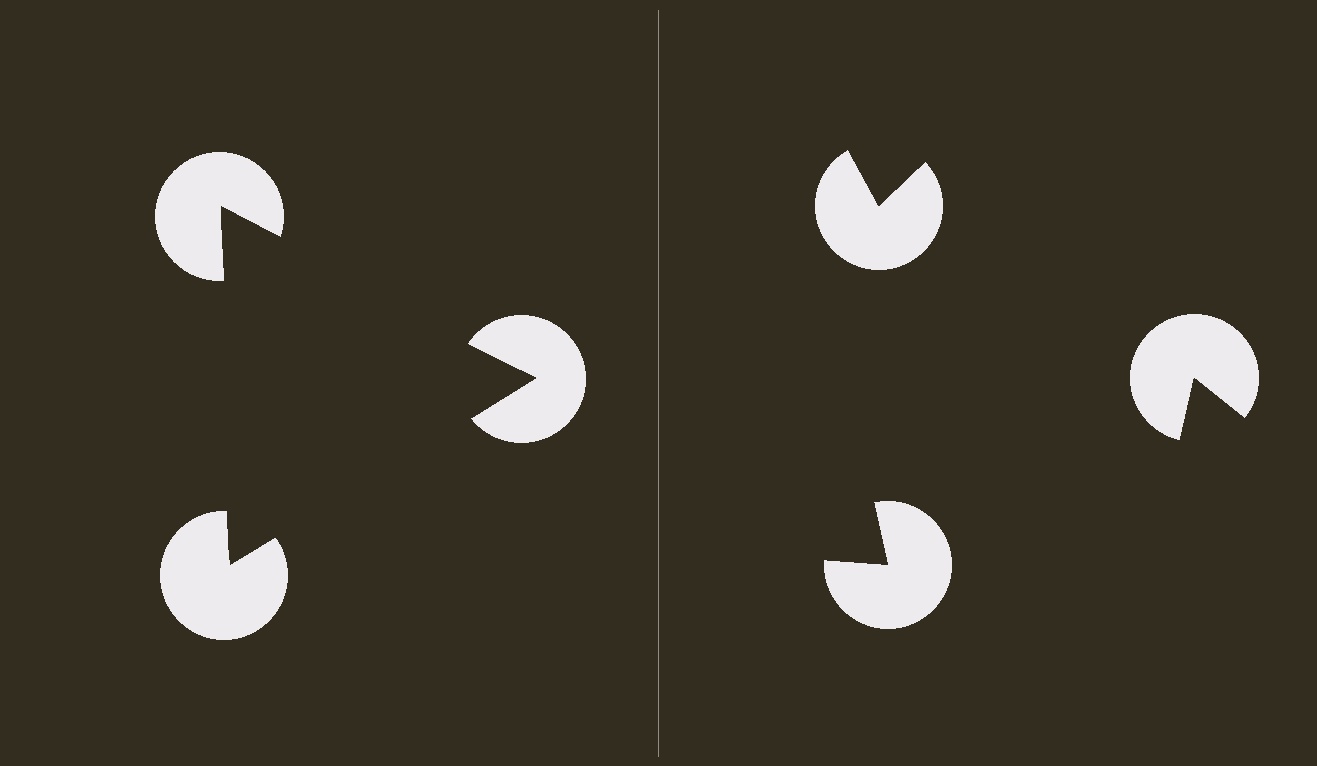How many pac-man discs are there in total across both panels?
6 — 3 on each side.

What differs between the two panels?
The pac-man discs are positioned identically on both sides; only the wedge orientations differ. On the left they align to a triangle; on the right they are misaligned.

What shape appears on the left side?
An illusory triangle.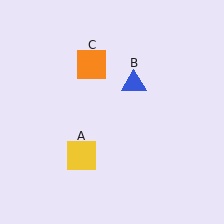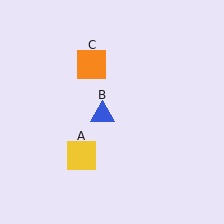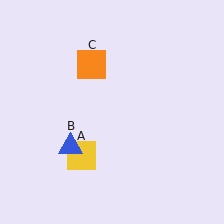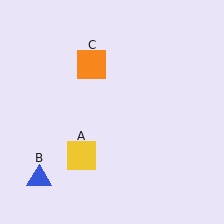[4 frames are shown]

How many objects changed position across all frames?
1 object changed position: blue triangle (object B).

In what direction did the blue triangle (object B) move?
The blue triangle (object B) moved down and to the left.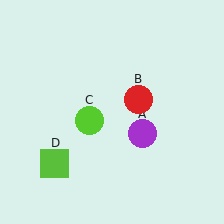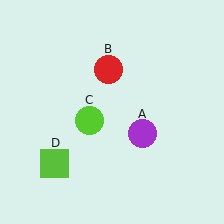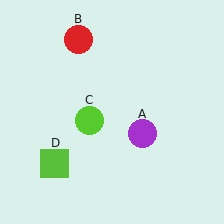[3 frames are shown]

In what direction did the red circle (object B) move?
The red circle (object B) moved up and to the left.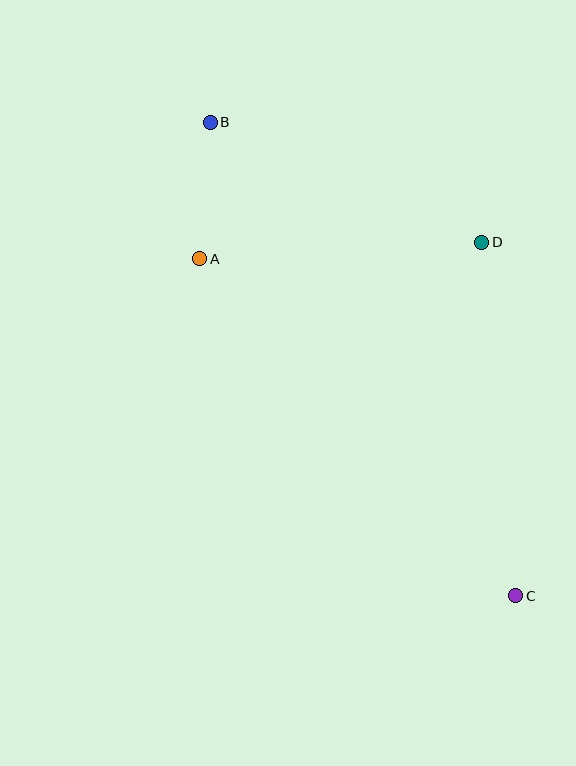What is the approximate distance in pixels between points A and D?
The distance between A and D is approximately 282 pixels.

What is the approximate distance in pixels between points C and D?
The distance between C and D is approximately 355 pixels.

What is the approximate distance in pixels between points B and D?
The distance between B and D is approximately 297 pixels.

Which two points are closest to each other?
Points A and B are closest to each other.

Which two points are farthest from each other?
Points B and C are farthest from each other.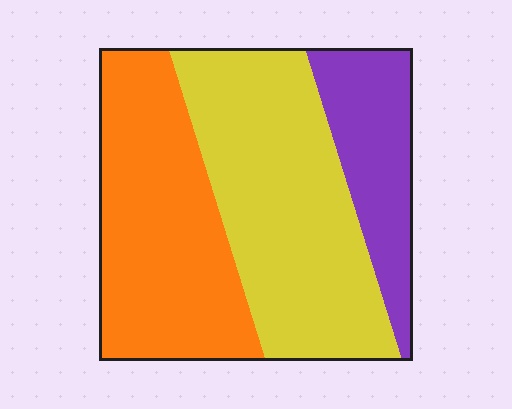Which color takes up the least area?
Purple, at roughly 20%.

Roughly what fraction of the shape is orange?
Orange covers 38% of the shape.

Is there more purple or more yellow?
Yellow.